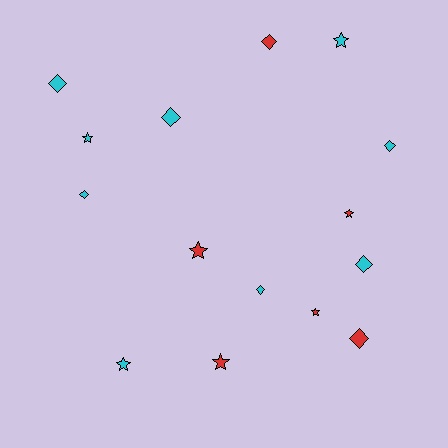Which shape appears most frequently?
Diamond, with 8 objects.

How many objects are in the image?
There are 15 objects.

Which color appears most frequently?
Cyan, with 9 objects.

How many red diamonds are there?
There are 2 red diamonds.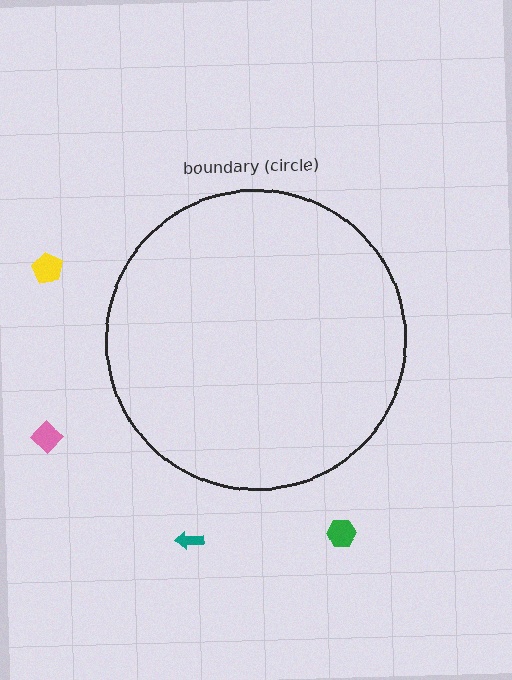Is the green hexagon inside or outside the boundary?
Outside.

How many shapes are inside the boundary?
0 inside, 4 outside.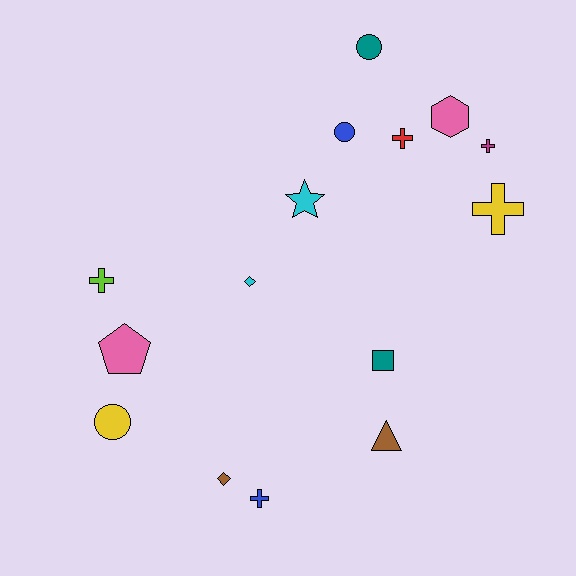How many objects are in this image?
There are 15 objects.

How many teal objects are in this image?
There are 2 teal objects.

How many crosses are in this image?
There are 5 crosses.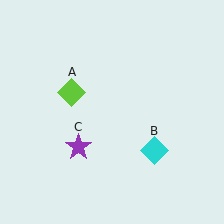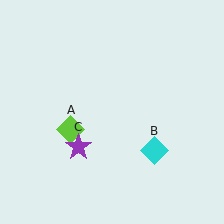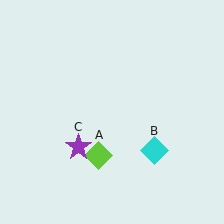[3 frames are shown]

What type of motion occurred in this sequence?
The lime diamond (object A) rotated counterclockwise around the center of the scene.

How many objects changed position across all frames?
1 object changed position: lime diamond (object A).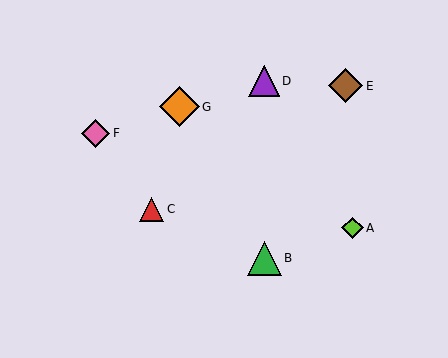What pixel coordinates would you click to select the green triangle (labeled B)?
Click at (265, 258) to select the green triangle B.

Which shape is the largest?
The orange diamond (labeled G) is the largest.